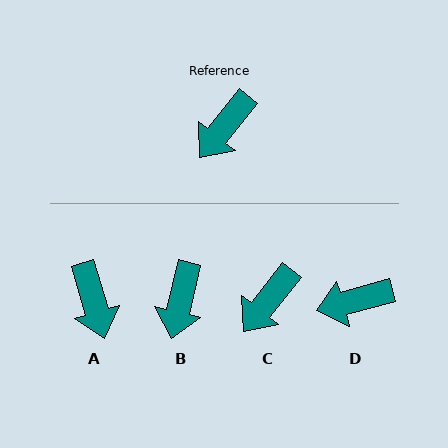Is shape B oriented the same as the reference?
No, it is off by about 25 degrees.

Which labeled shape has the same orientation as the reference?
C.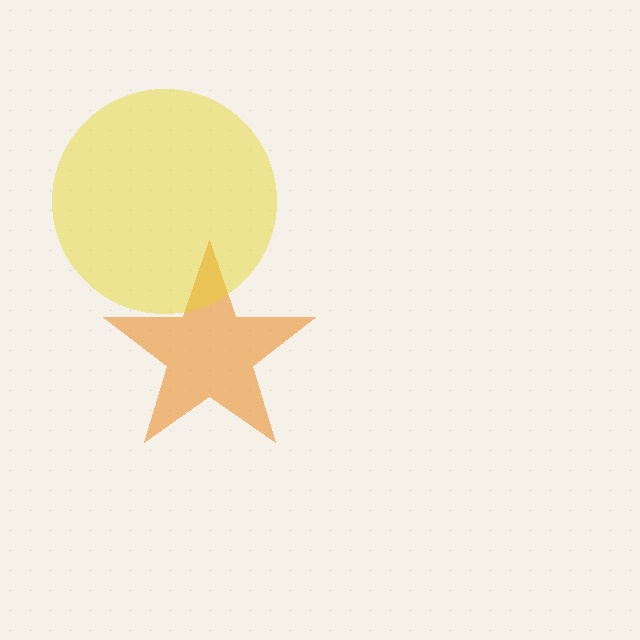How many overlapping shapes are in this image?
There are 2 overlapping shapes in the image.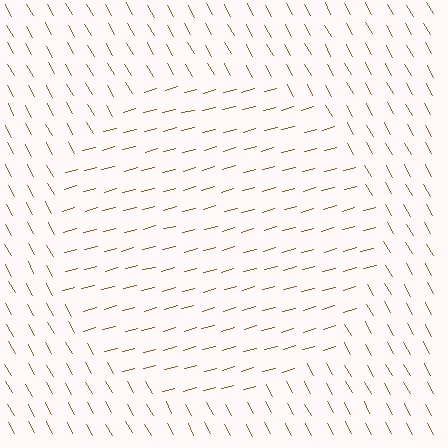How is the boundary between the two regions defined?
The boundary is defined purely by a change in line orientation (approximately 76 degrees difference). All lines are the same color and thickness.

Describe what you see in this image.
The image is filled with small brown line segments. A circle region in the image has lines oriented differently from the surrounding lines, creating a visible texture boundary.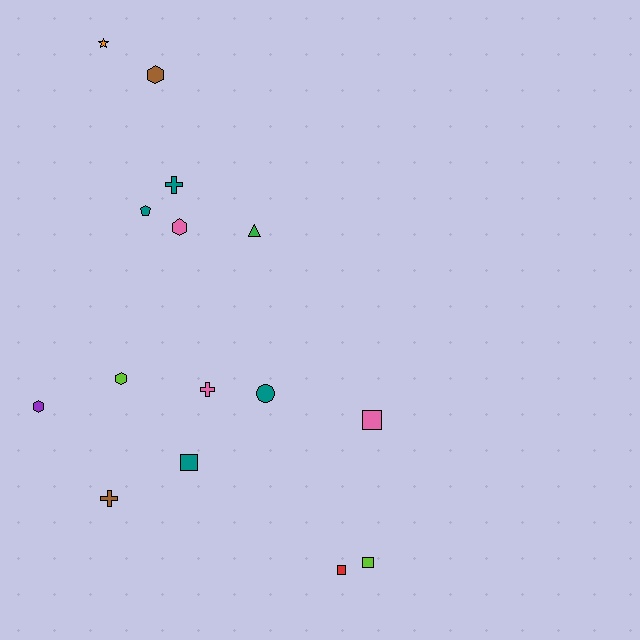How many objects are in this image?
There are 15 objects.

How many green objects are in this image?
There is 1 green object.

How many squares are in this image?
There are 4 squares.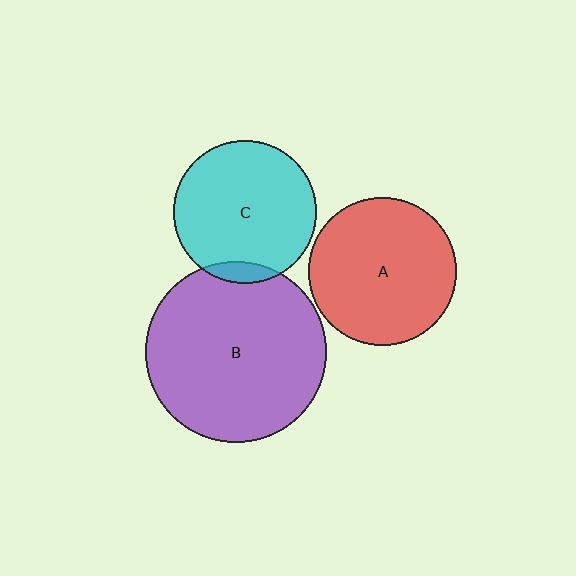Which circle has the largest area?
Circle B (purple).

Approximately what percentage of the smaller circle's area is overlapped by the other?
Approximately 5%.